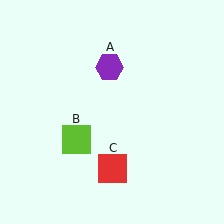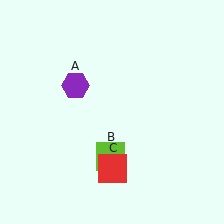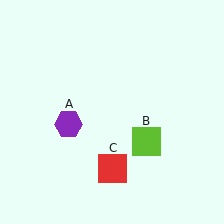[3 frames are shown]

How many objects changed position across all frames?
2 objects changed position: purple hexagon (object A), lime square (object B).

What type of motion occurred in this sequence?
The purple hexagon (object A), lime square (object B) rotated counterclockwise around the center of the scene.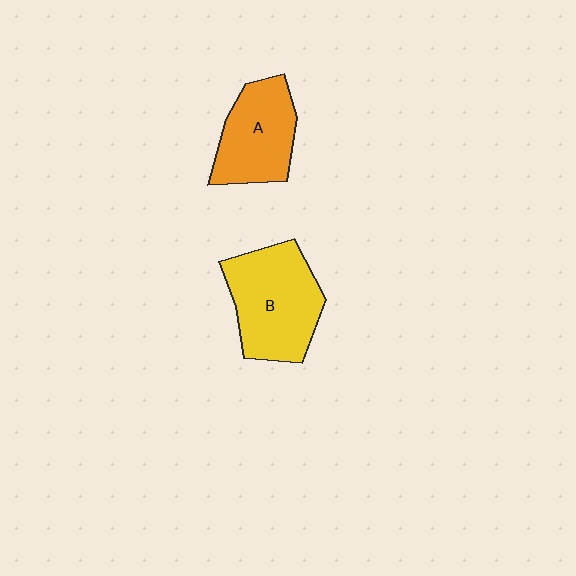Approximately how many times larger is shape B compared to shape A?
Approximately 1.3 times.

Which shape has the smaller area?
Shape A (orange).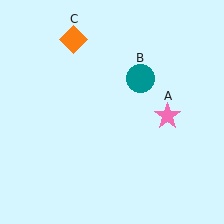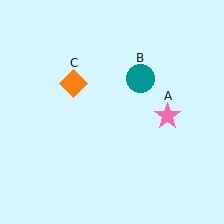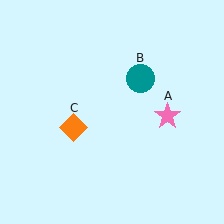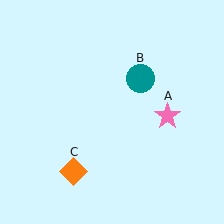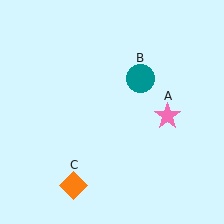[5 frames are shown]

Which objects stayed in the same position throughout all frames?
Pink star (object A) and teal circle (object B) remained stationary.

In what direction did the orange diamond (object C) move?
The orange diamond (object C) moved down.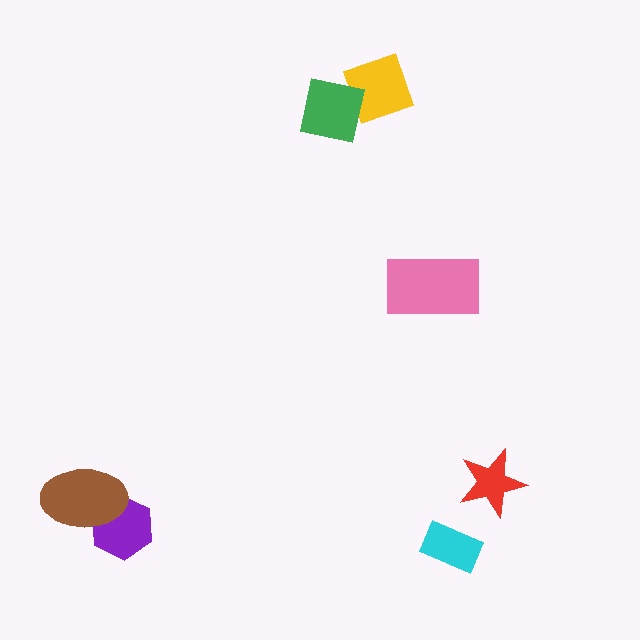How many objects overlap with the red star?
0 objects overlap with the red star.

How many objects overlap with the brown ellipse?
1 object overlaps with the brown ellipse.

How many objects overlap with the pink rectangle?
0 objects overlap with the pink rectangle.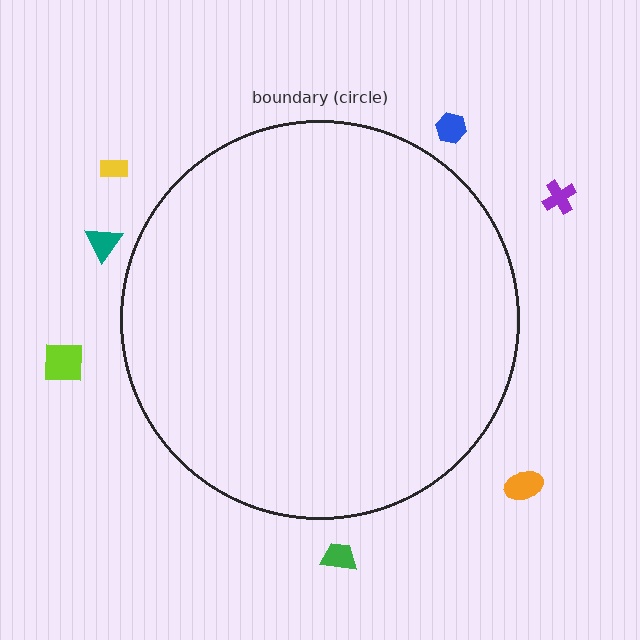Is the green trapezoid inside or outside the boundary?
Outside.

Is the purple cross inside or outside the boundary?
Outside.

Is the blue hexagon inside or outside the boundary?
Outside.